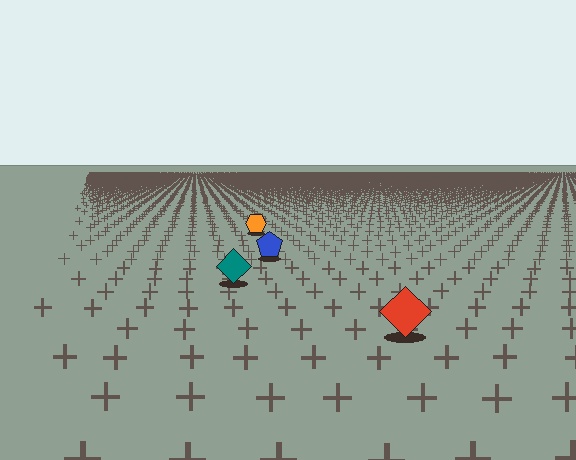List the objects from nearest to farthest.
From nearest to farthest: the red diamond, the teal diamond, the blue pentagon, the orange hexagon.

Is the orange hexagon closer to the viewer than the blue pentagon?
No. The blue pentagon is closer — you can tell from the texture gradient: the ground texture is coarser near it.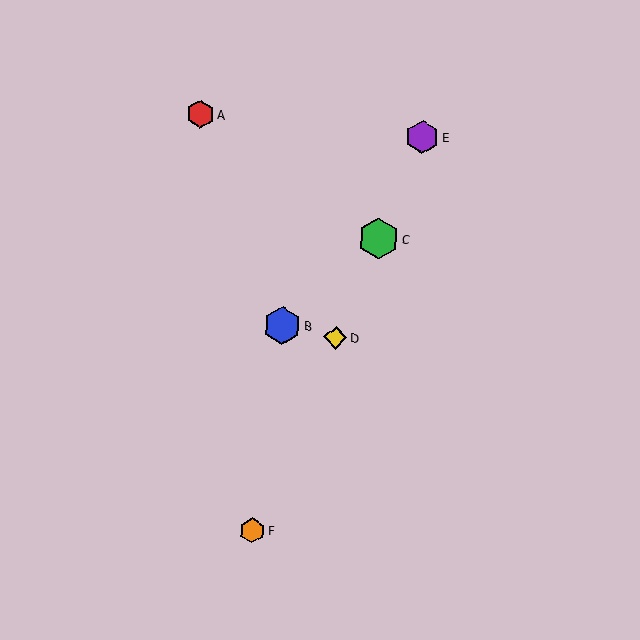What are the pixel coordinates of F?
Object F is at (252, 531).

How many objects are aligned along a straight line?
4 objects (C, D, E, F) are aligned along a straight line.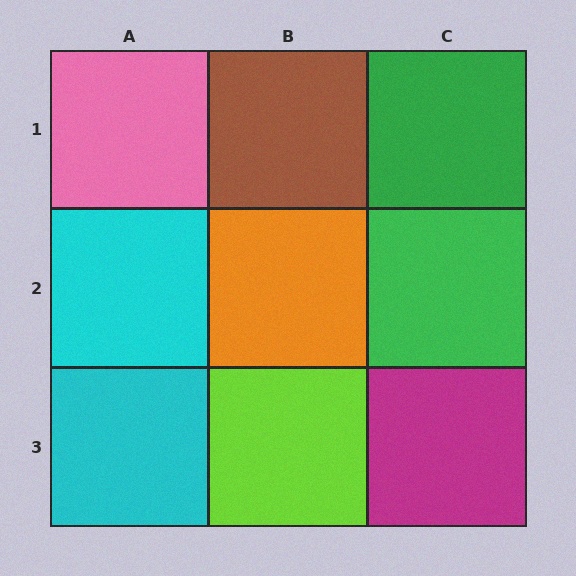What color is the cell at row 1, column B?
Brown.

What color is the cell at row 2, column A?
Cyan.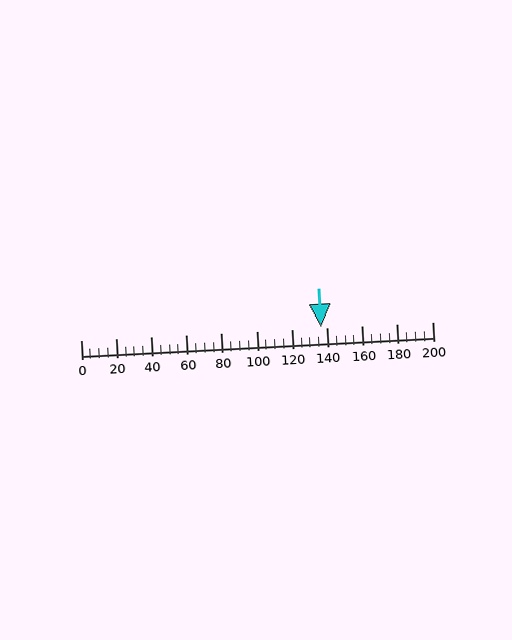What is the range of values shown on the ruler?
The ruler shows values from 0 to 200.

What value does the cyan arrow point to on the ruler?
The cyan arrow points to approximately 136.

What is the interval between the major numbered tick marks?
The major tick marks are spaced 20 units apart.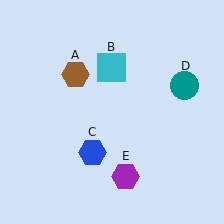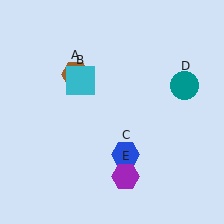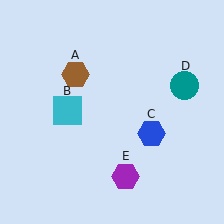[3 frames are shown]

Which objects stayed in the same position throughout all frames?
Brown hexagon (object A) and teal circle (object D) and purple hexagon (object E) remained stationary.